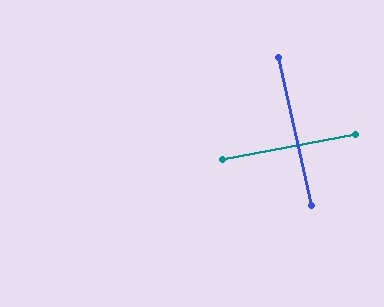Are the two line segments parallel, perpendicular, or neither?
Perpendicular — they meet at approximately 88°.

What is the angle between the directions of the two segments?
Approximately 88 degrees.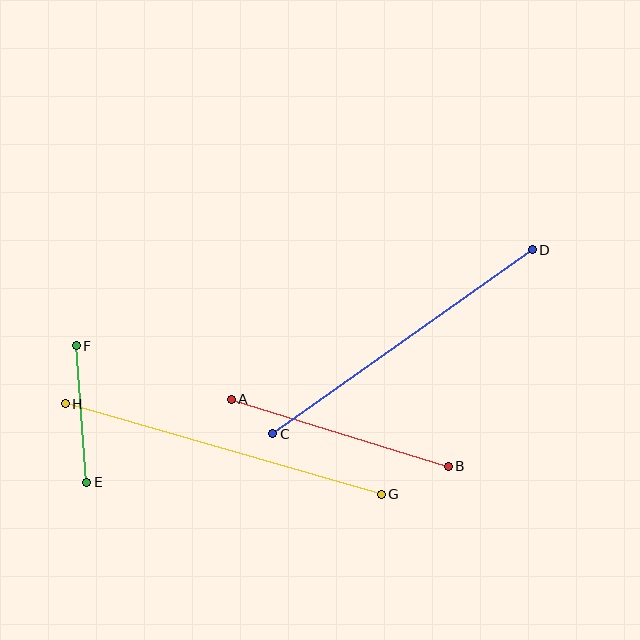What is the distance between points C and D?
The distance is approximately 318 pixels.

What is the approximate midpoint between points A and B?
The midpoint is at approximately (340, 433) pixels.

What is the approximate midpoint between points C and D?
The midpoint is at approximately (402, 342) pixels.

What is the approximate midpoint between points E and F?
The midpoint is at approximately (81, 414) pixels.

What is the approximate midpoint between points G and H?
The midpoint is at approximately (223, 449) pixels.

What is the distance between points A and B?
The distance is approximately 227 pixels.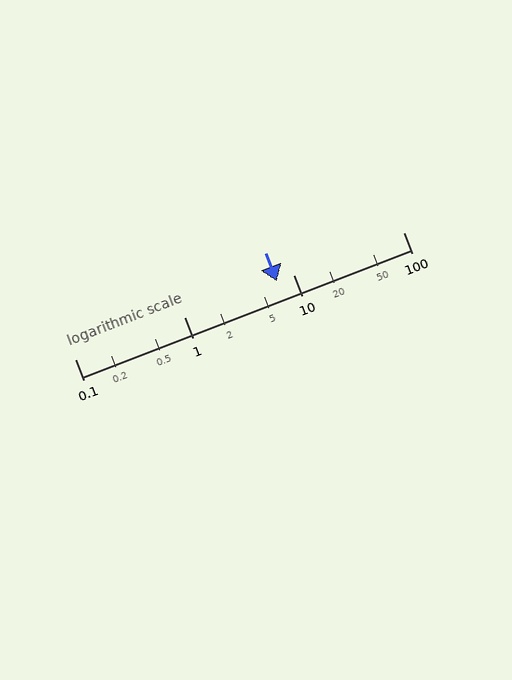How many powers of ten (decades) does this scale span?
The scale spans 3 decades, from 0.1 to 100.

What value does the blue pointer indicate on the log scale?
The pointer indicates approximately 7.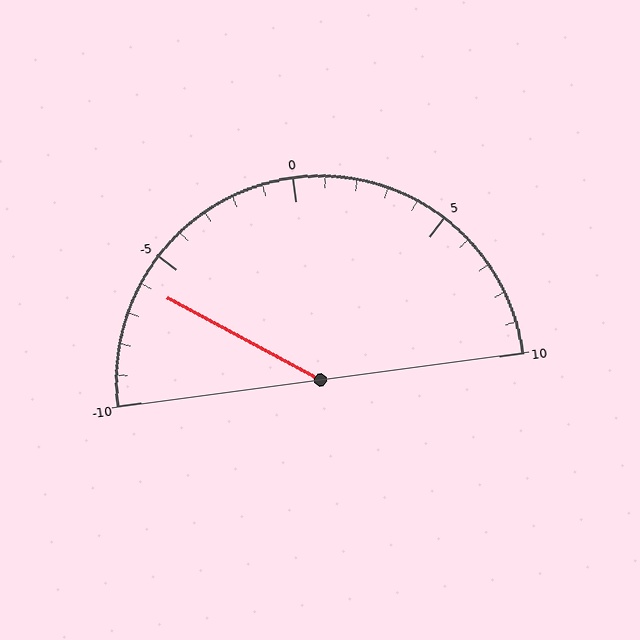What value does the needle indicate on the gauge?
The needle indicates approximately -6.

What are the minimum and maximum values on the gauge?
The gauge ranges from -10 to 10.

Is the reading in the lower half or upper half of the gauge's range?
The reading is in the lower half of the range (-10 to 10).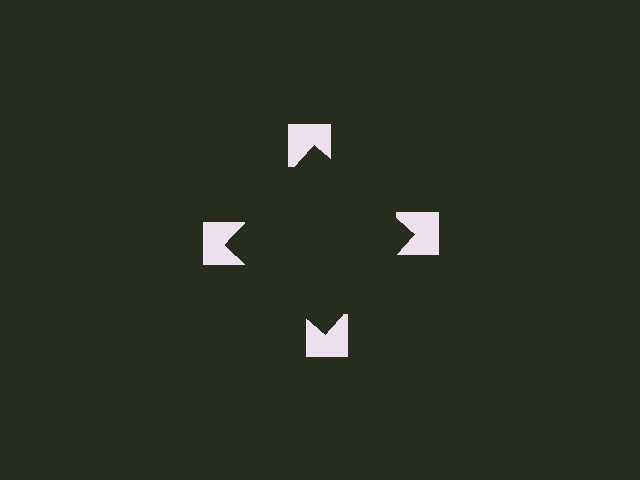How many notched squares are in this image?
There are 4 — one at each vertex of the illusory square.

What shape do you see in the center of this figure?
An illusory square — its edges are inferred from the aligned wedge cuts in the notched squares, not physically drawn.